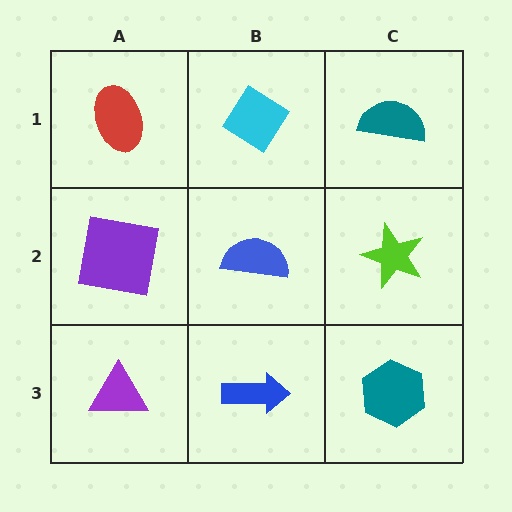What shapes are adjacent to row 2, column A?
A red ellipse (row 1, column A), a purple triangle (row 3, column A), a blue semicircle (row 2, column B).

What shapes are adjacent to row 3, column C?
A lime star (row 2, column C), a blue arrow (row 3, column B).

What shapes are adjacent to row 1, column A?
A purple square (row 2, column A), a cyan diamond (row 1, column B).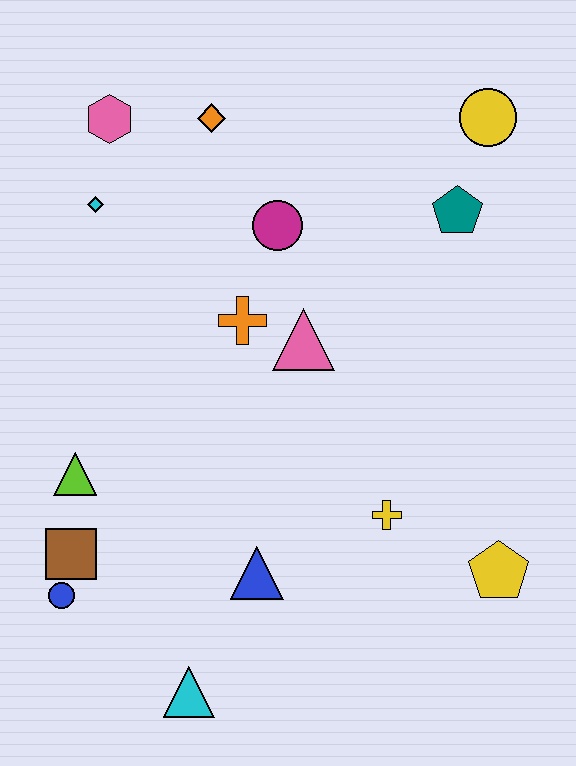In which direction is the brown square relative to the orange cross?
The brown square is below the orange cross.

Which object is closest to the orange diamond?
The pink hexagon is closest to the orange diamond.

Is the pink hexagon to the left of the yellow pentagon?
Yes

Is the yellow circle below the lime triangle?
No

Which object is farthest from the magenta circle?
The cyan triangle is farthest from the magenta circle.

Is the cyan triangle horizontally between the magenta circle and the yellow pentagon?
No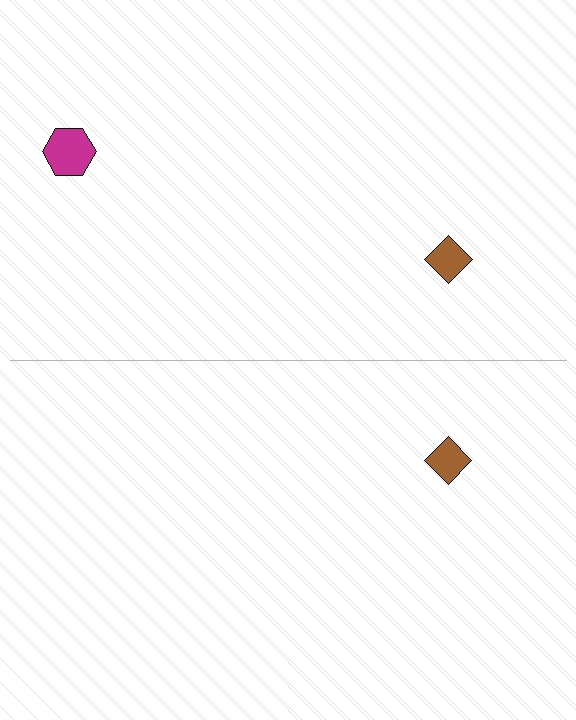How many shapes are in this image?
There are 3 shapes in this image.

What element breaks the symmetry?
A magenta hexagon is missing from the bottom side.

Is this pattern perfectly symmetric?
No, the pattern is not perfectly symmetric. A magenta hexagon is missing from the bottom side.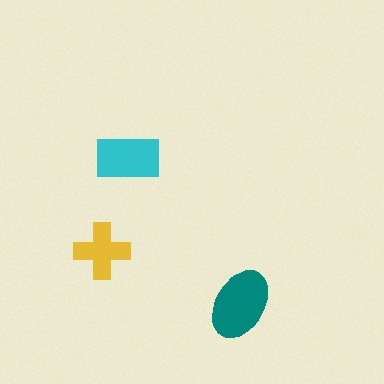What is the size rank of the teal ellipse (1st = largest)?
1st.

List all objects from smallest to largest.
The yellow cross, the cyan rectangle, the teal ellipse.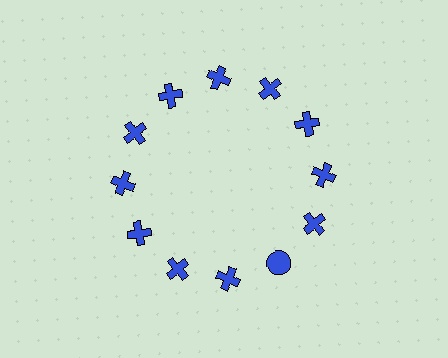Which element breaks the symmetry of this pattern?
The blue circle at roughly the 5 o'clock position breaks the symmetry. All other shapes are blue crosses.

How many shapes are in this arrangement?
There are 12 shapes arranged in a ring pattern.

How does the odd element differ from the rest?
It has a different shape: circle instead of cross.